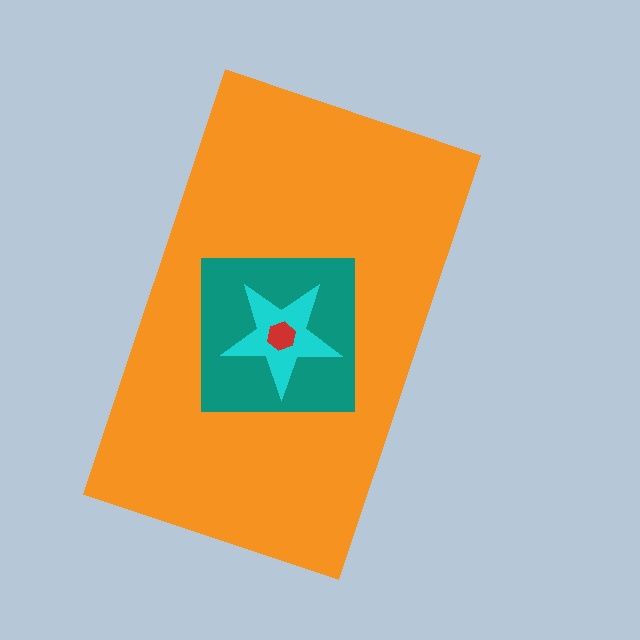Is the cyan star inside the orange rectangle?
Yes.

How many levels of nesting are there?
4.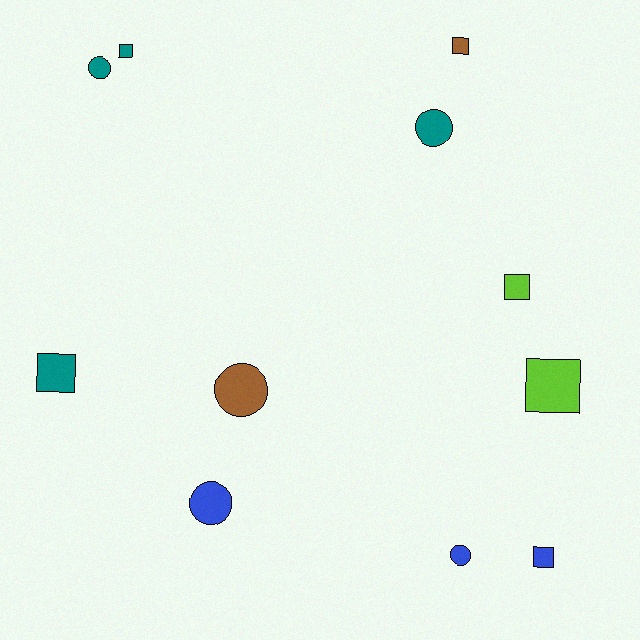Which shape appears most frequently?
Square, with 6 objects.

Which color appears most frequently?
Teal, with 4 objects.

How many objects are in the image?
There are 11 objects.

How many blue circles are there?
There are 2 blue circles.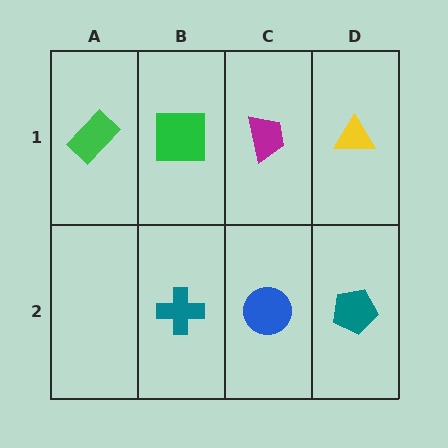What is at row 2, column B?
A teal cross.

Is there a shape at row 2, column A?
No, that cell is empty.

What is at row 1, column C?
A magenta trapezoid.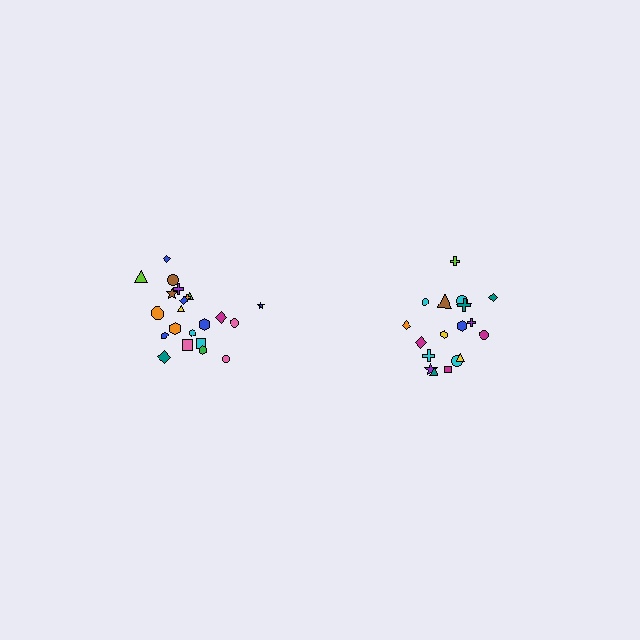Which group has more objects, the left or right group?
The left group.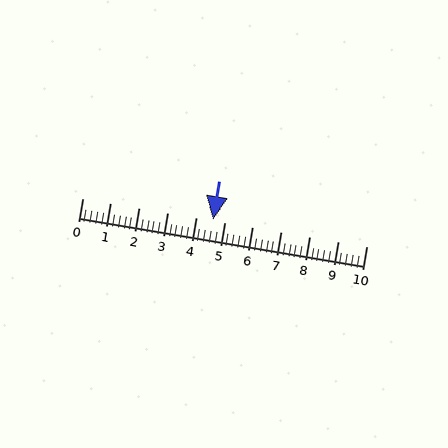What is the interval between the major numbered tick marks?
The major tick marks are spaced 1 units apart.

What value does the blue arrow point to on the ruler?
The blue arrow points to approximately 4.6.